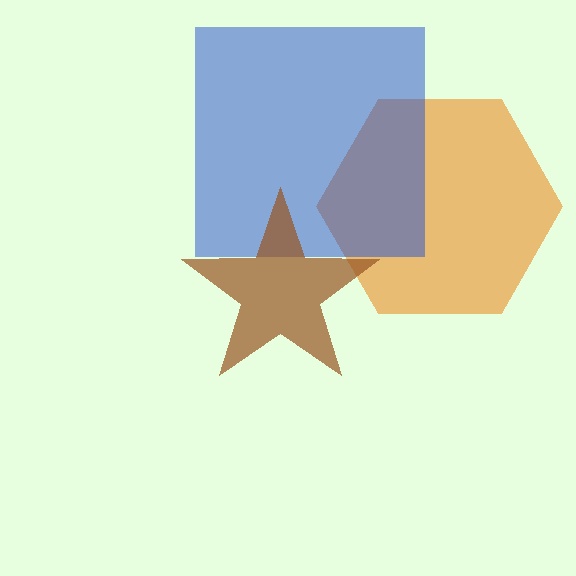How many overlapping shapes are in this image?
There are 3 overlapping shapes in the image.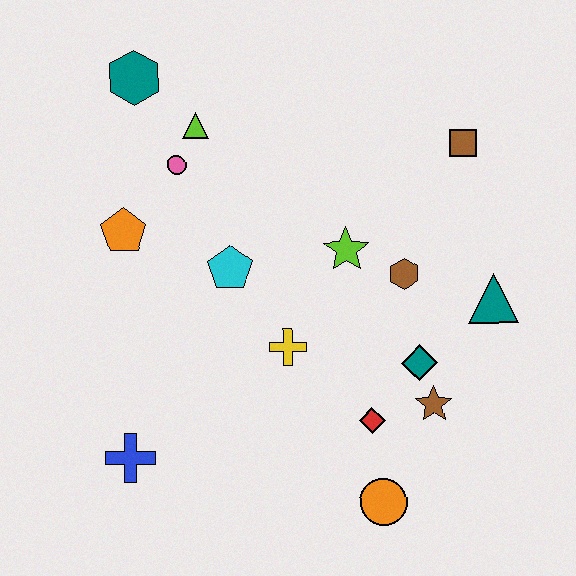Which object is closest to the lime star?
The brown hexagon is closest to the lime star.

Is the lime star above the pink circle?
No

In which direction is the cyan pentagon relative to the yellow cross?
The cyan pentagon is above the yellow cross.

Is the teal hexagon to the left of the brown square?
Yes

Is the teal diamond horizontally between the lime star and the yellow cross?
No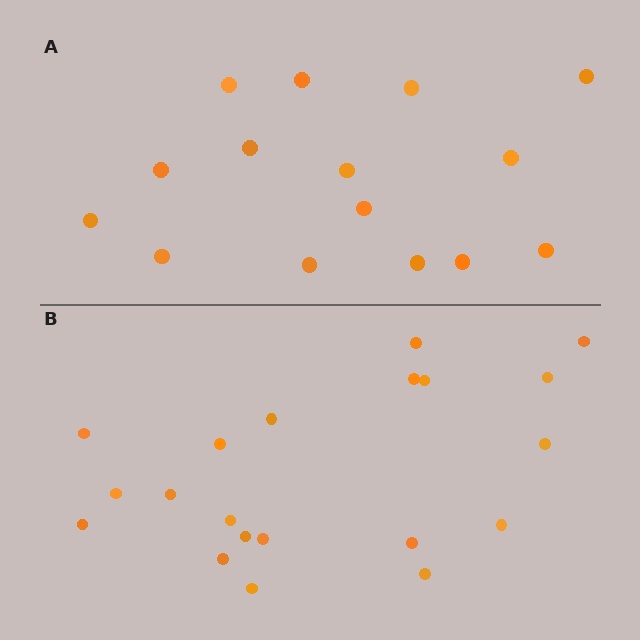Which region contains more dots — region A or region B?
Region B (the bottom region) has more dots.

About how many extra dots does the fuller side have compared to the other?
Region B has about 5 more dots than region A.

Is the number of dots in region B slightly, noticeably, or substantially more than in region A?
Region B has noticeably more, but not dramatically so. The ratio is roughly 1.3 to 1.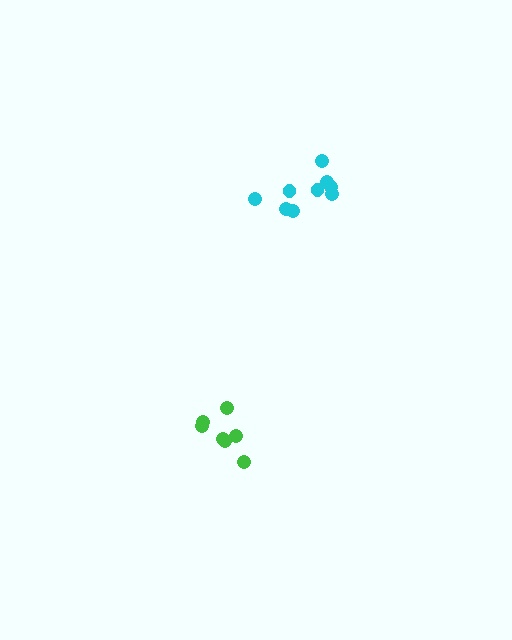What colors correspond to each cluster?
The clusters are colored: cyan, green.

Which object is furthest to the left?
The green cluster is leftmost.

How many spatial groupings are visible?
There are 2 spatial groupings.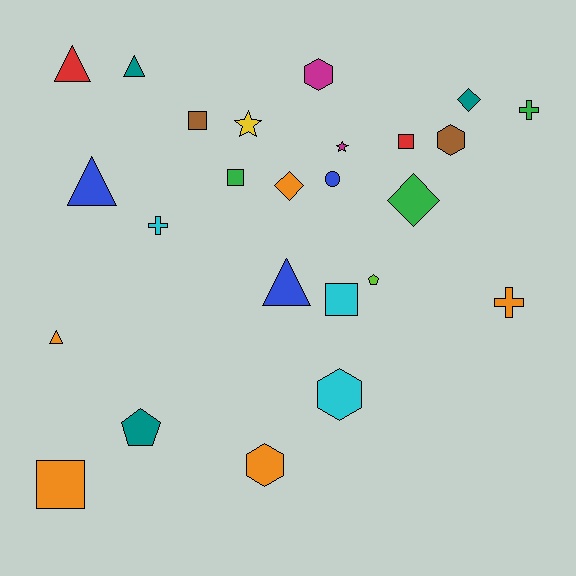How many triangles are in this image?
There are 5 triangles.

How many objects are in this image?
There are 25 objects.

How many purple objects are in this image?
There are no purple objects.